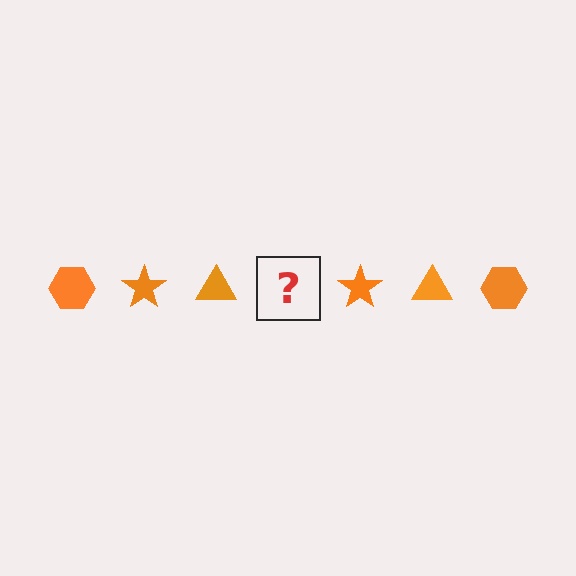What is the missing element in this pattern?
The missing element is an orange hexagon.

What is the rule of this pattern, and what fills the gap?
The rule is that the pattern cycles through hexagon, star, triangle shapes in orange. The gap should be filled with an orange hexagon.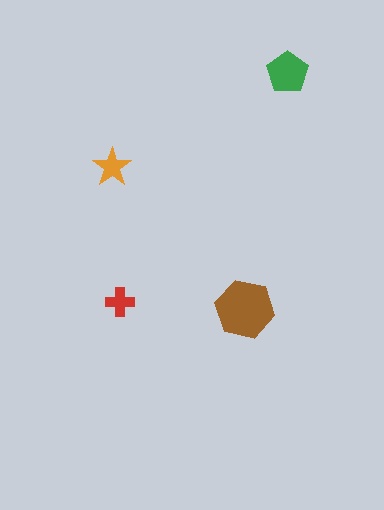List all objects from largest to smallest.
The brown hexagon, the green pentagon, the orange star, the red cross.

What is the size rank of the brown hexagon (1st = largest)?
1st.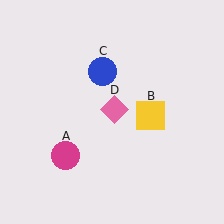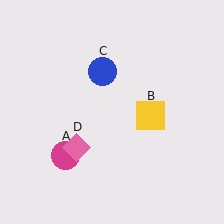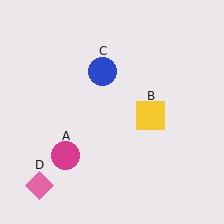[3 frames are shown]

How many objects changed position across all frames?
1 object changed position: pink diamond (object D).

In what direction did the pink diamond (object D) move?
The pink diamond (object D) moved down and to the left.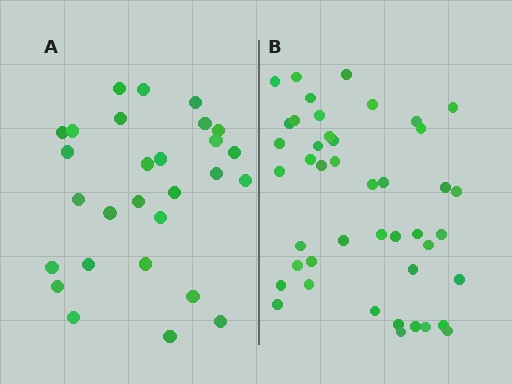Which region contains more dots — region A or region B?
Region B (the right region) has more dots.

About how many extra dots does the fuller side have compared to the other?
Region B has approximately 15 more dots than region A.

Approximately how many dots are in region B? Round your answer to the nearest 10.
About 40 dots. (The exact count is 44, which rounds to 40.)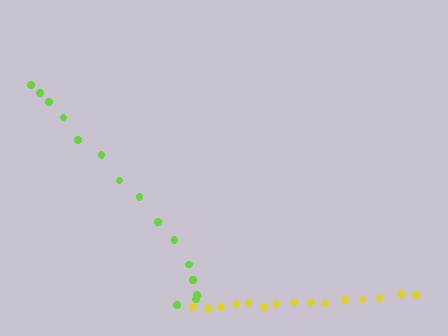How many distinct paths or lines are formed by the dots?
There are 2 distinct paths.